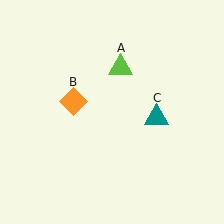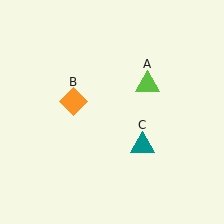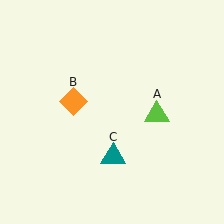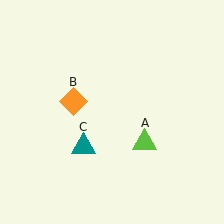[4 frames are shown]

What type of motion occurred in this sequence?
The lime triangle (object A), teal triangle (object C) rotated clockwise around the center of the scene.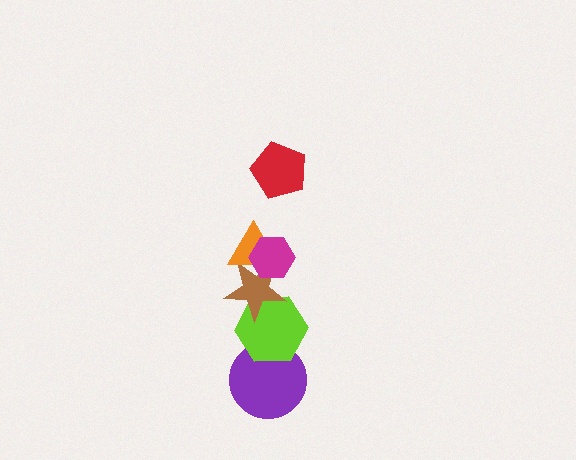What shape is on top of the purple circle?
The lime hexagon is on top of the purple circle.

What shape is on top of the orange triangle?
The magenta hexagon is on top of the orange triangle.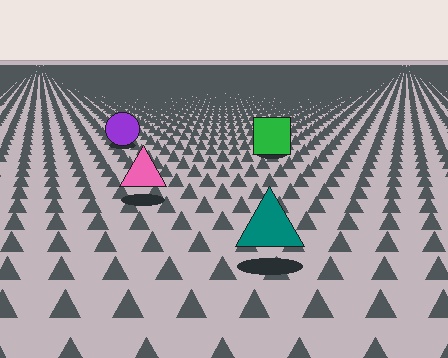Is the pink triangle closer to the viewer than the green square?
Yes. The pink triangle is closer — you can tell from the texture gradient: the ground texture is coarser near it.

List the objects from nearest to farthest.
From nearest to farthest: the teal triangle, the pink triangle, the green square, the purple circle.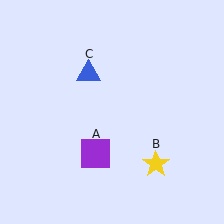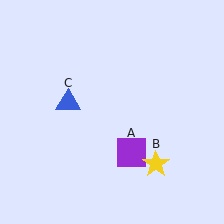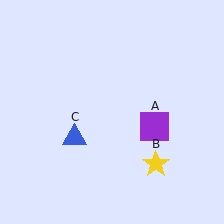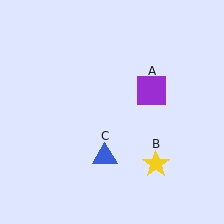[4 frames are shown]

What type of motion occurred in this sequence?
The purple square (object A), blue triangle (object C) rotated counterclockwise around the center of the scene.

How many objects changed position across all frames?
2 objects changed position: purple square (object A), blue triangle (object C).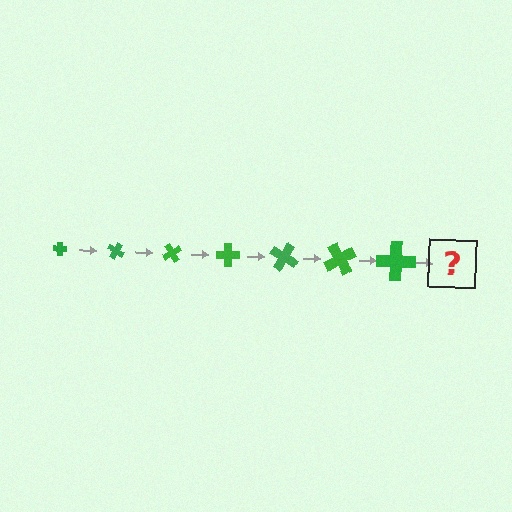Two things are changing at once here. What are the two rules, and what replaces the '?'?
The two rules are that the cross grows larger each step and it rotates 30 degrees each step. The '?' should be a cross, larger than the previous one and rotated 210 degrees from the start.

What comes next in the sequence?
The next element should be a cross, larger than the previous one and rotated 210 degrees from the start.